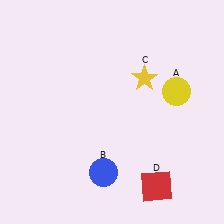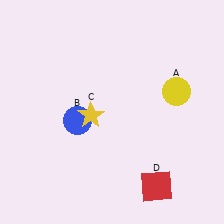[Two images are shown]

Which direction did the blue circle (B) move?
The blue circle (B) moved up.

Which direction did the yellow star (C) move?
The yellow star (C) moved left.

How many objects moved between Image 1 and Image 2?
2 objects moved between the two images.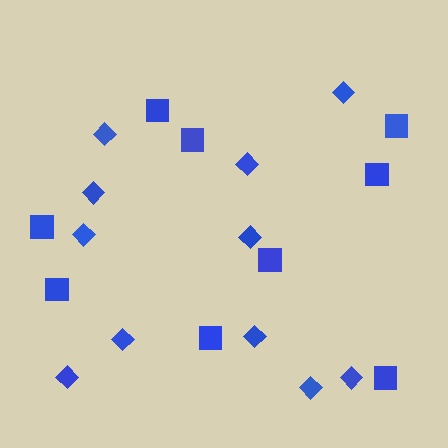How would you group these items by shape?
There are 2 groups: one group of squares (9) and one group of diamonds (11).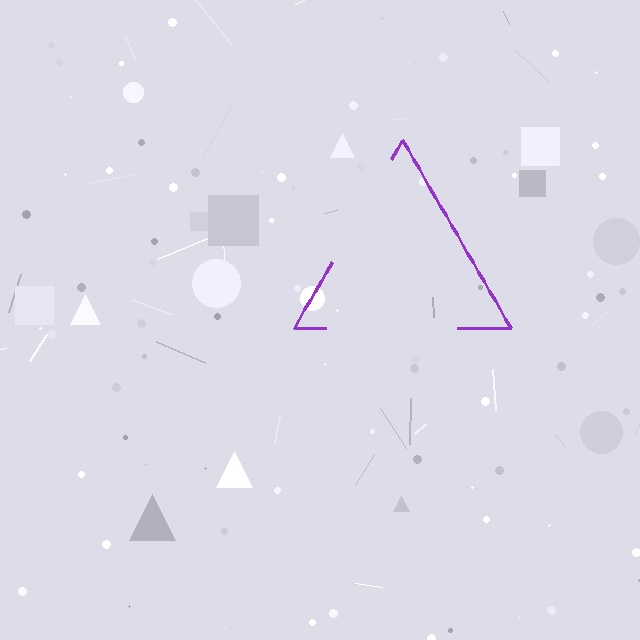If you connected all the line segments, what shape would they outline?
They would outline a triangle.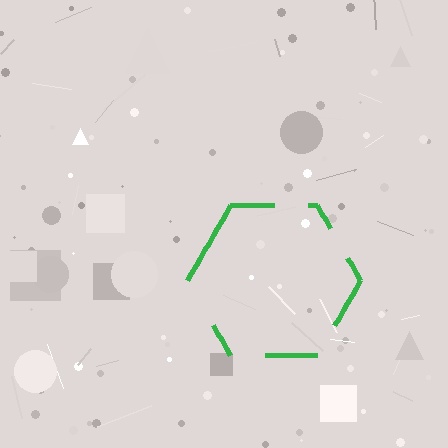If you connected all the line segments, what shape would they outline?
They would outline a hexagon.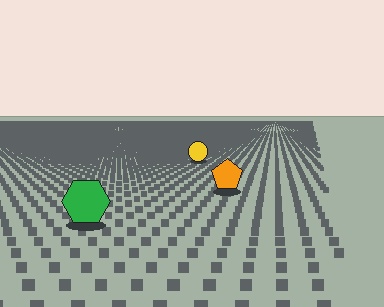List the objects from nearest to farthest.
From nearest to farthest: the green hexagon, the orange pentagon, the yellow circle.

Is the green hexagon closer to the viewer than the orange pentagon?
Yes. The green hexagon is closer — you can tell from the texture gradient: the ground texture is coarser near it.